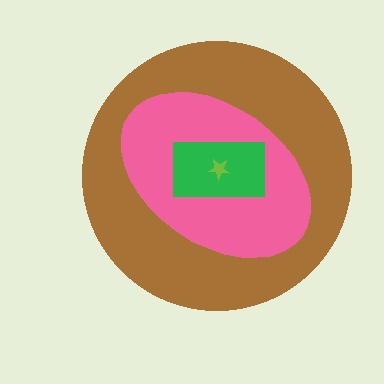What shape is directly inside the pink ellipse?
The green rectangle.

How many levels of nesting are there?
4.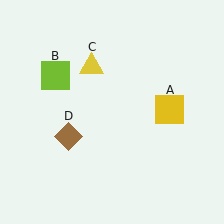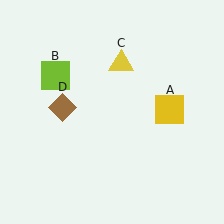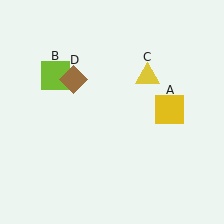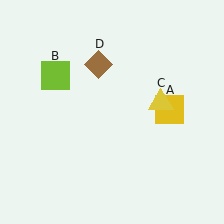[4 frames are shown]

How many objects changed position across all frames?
2 objects changed position: yellow triangle (object C), brown diamond (object D).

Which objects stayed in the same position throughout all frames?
Yellow square (object A) and lime square (object B) remained stationary.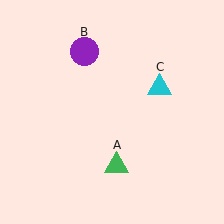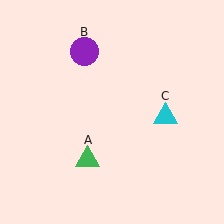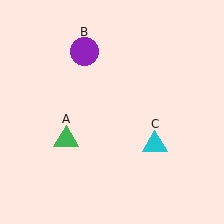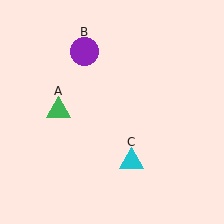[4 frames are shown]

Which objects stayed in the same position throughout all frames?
Purple circle (object B) remained stationary.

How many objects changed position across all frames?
2 objects changed position: green triangle (object A), cyan triangle (object C).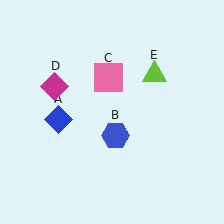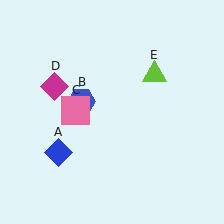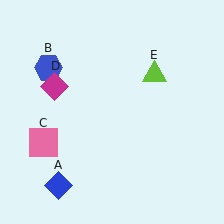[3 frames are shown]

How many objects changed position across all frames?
3 objects changed position: blue diamond (object A), blue hexagon (object B), pink square (object C).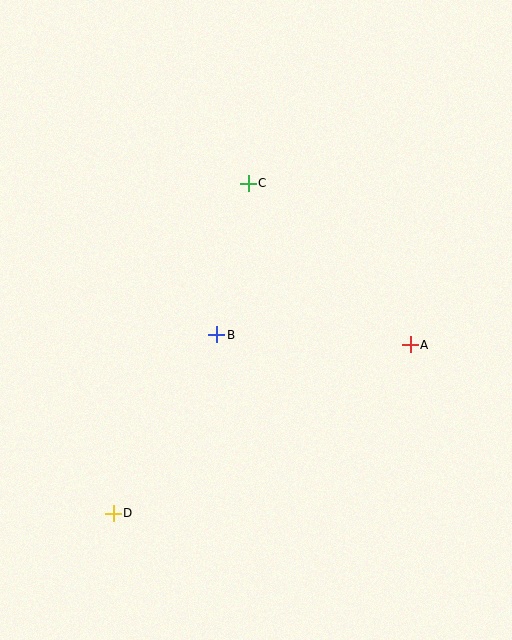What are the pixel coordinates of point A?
Point A is at (410, 345).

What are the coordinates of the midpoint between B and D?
The midpoint between B and D is at (165, 424).